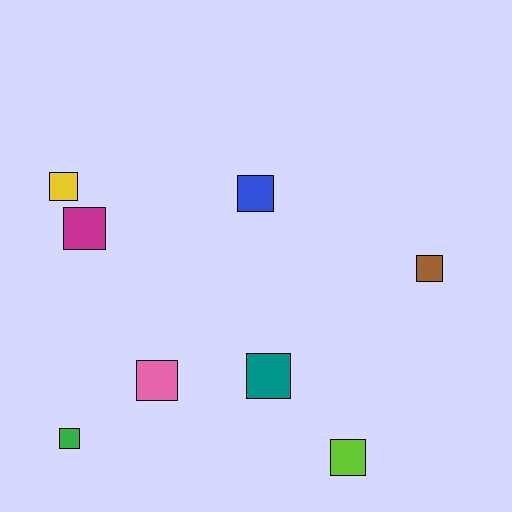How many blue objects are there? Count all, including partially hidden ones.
There is 1 blue object.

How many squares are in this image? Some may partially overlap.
There are 8 squares.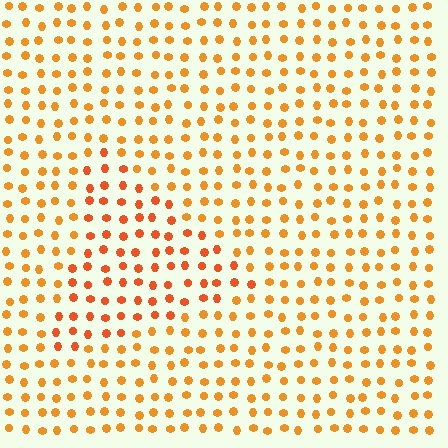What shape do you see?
I see a triangle.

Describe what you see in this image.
The image is filled with small orange elements in a uniform arrangement. A triangle-shaped region is visible where the elements are tinted to a slightly different hue, forming a subtle color boundary.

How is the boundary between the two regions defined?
The boundary is defined purely by a slight shift in hue (about 19 degrees). Spacing, size, and orientation are identical on both sides.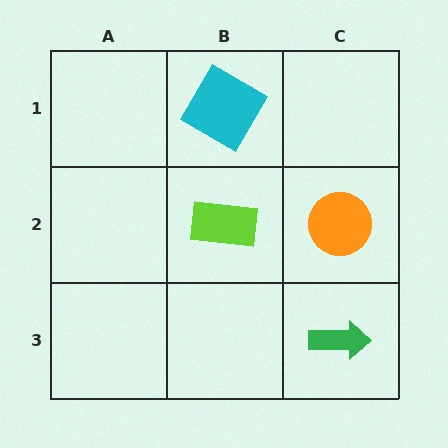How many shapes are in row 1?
1 shape.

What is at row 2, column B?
A lime rectangle.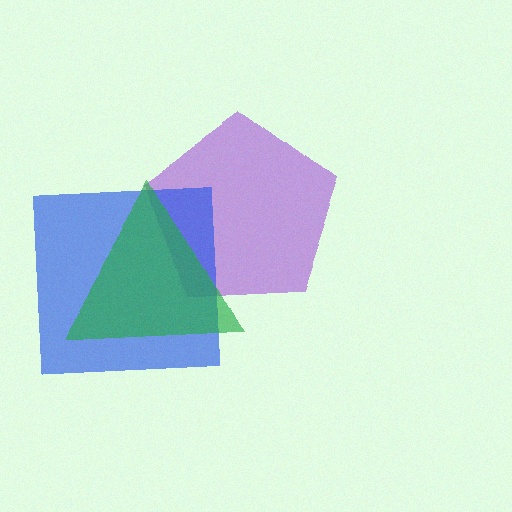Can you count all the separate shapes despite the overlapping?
Yes, there are 3 separate shapes.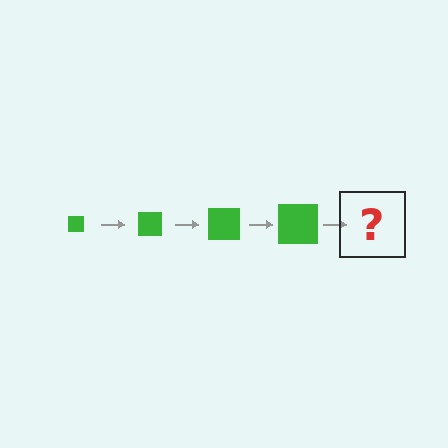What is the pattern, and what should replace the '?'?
The pattern is that the square gets progressively larger each step. The '?' should be a green square, larger than the previous one.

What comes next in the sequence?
The next element should be a green square, larger than the previous one.